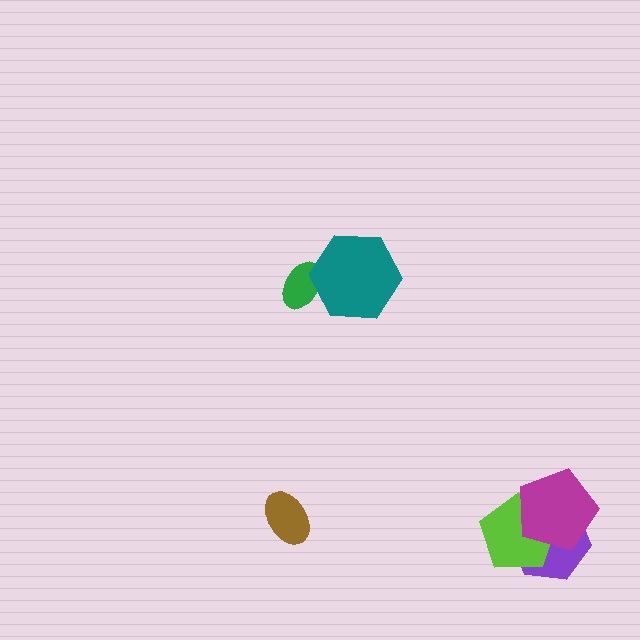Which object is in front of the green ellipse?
The teal hexagon is in front of the green ellipse.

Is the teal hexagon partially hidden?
No, no other shape covers it.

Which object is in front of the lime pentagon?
The magenta pentagon is in front of the lime pentagon.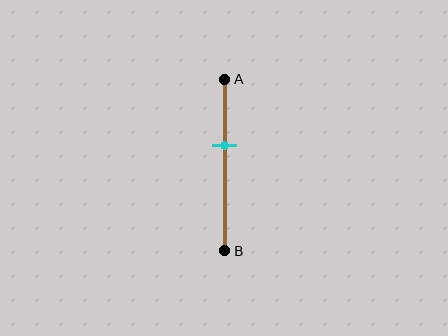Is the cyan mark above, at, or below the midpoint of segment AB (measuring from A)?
The cyan mark is above the midpoint of segment AB.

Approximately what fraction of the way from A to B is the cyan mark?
The cyan mark is approximately 40% of the way from A to B.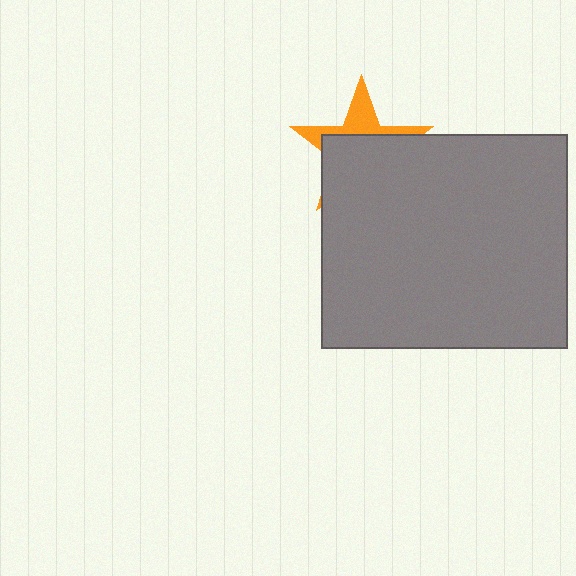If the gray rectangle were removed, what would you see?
You would see the complete orange star.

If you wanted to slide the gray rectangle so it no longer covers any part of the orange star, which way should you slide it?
Slide it down — that is the most direct way to separate the two shapes.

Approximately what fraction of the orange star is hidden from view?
Roughly 67% of the orange star is hidden behind the gray rectangle.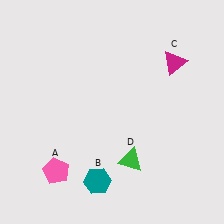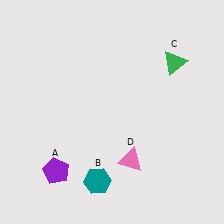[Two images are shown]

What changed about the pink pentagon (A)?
In Image 1, A is pink. In Image 2, it changed to purple.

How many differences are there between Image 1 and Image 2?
There are 3 differences between the two images.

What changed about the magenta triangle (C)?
In Image 1, C is magenta. In Image 2, it changed to green.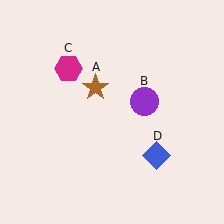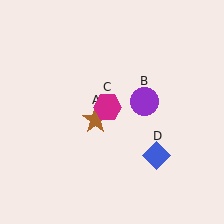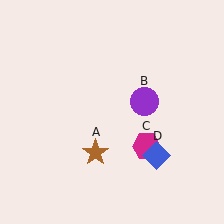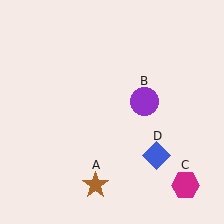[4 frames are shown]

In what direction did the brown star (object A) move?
The brown star (object A) moved down.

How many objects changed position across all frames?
2 objects changed position: brown star (object A), magenta hexagon (object C).